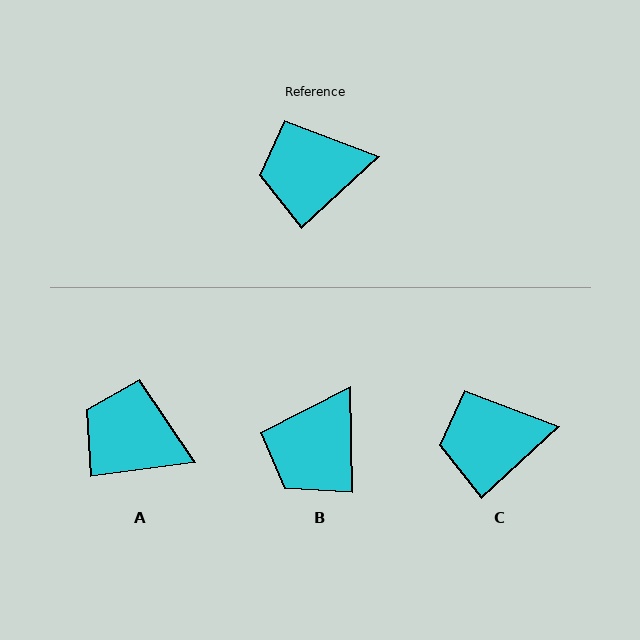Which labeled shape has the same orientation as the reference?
C.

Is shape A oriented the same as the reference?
No, it is off by about 35 degrees.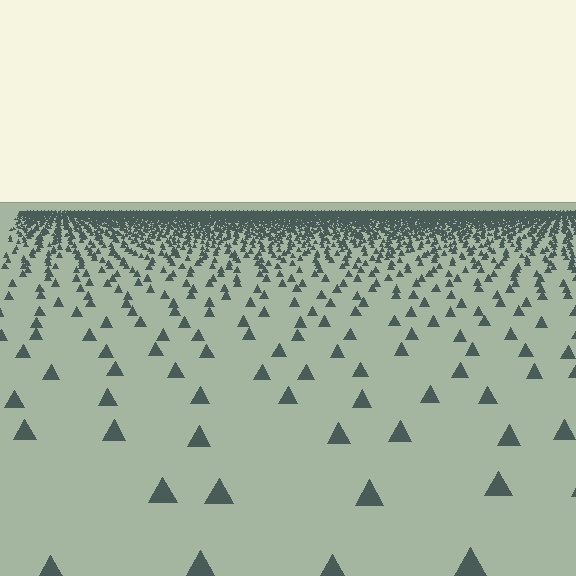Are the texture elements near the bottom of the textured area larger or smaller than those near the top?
Larger. Near the bottom, elements are closer to the viewer and appear at a bigger on-screen size.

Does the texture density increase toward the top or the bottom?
Density increases toward the top.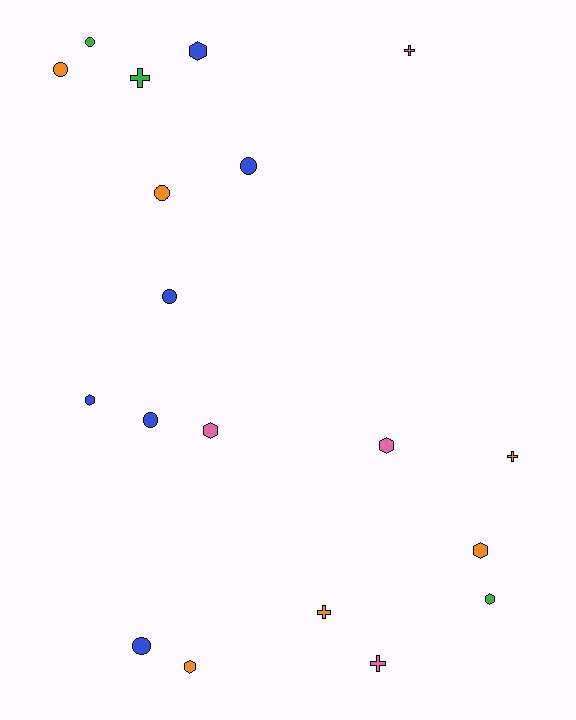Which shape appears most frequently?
Hexagon, with 7 objects.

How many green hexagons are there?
There is 1 green hexagon.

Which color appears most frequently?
Blue, with 6 objects.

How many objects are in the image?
There are 19 objects.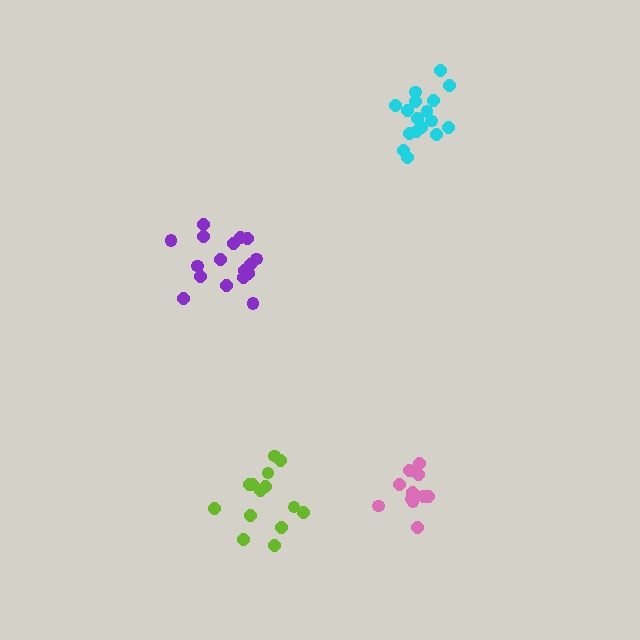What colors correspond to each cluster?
The clusters are colored: pink, lime, purple, cyan.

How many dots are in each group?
Group 1: 12 dots, Group 2: 14 dots, Group 3: 17 dots, Group 4: 17 dots (60 total).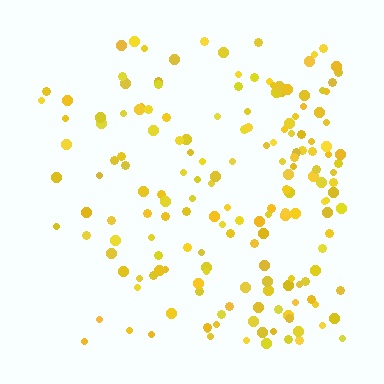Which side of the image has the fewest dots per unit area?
The left.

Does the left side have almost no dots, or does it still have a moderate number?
Still a moderate number, just noticeably fewer than the right.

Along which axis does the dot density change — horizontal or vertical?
Horizontal.